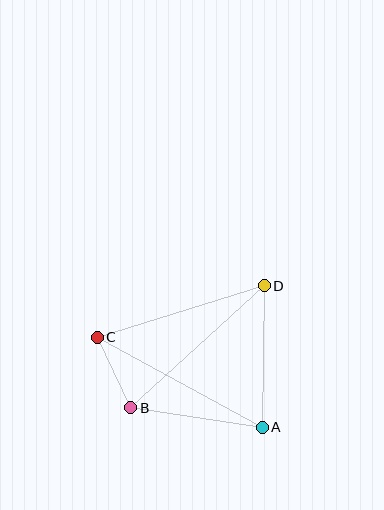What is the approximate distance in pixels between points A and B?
The distance between A and B is approximately 133 pixels.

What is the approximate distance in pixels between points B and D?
The distance between B and D is approximately 181 pixels.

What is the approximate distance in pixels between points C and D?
The distance between C and D is approximately 175 pixels.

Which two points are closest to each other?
Points B and C are closest to each other.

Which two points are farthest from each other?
Points A and C are farthest from each other.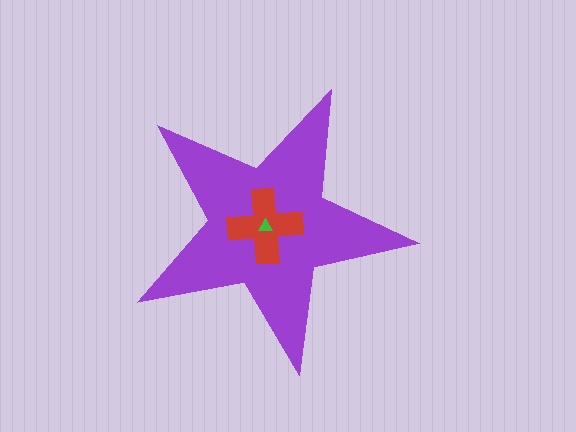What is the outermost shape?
The purple star.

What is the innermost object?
The green triangle.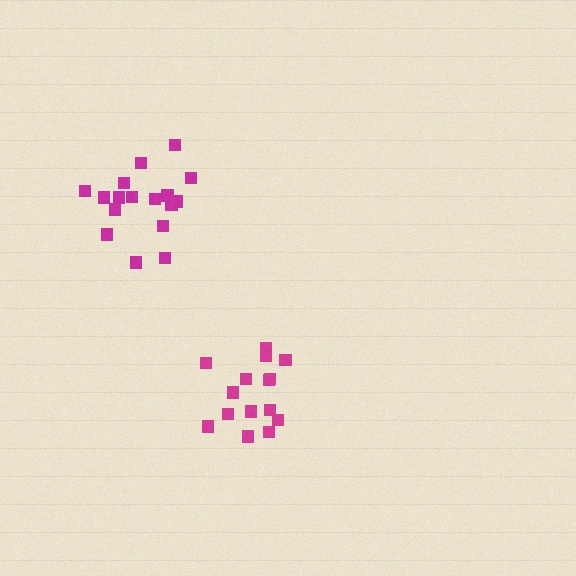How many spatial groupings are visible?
There are 2 spatial groupings.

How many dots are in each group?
Group 1: 15 dots, Group 2: 17 dots (32 total).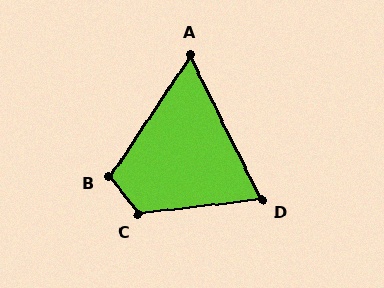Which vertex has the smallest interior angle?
A, at approximately 60 degrees.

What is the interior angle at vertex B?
Approximately 109 degrees (obtuse).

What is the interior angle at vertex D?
Approximately 71 degrees (acute).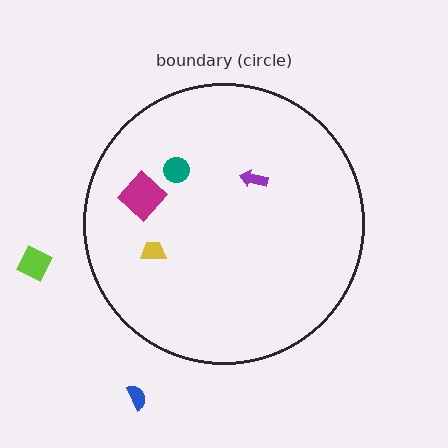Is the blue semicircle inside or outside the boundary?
Outside.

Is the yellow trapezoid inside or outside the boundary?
Inside.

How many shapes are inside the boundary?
4 inside, 2 outside.